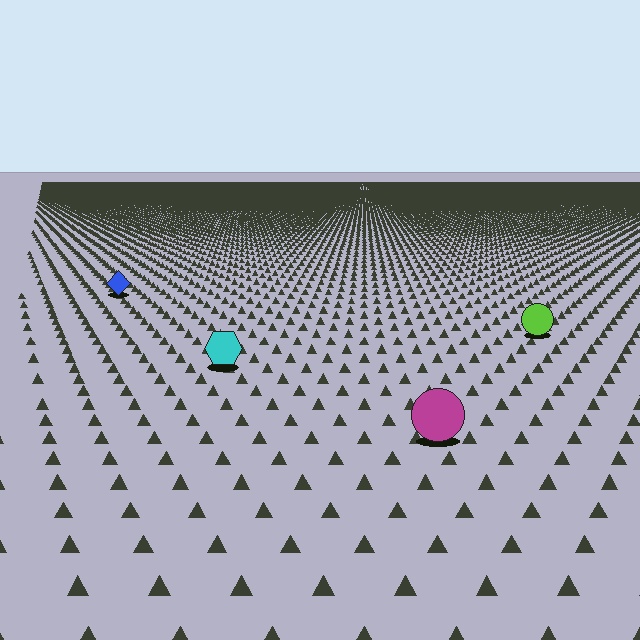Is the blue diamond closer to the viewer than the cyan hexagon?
No. The cyan hexagon is closer — you can tell from the texture gradient: the ground texture is coarser near it.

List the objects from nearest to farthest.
From nearest to farthest: the magenta circle, the cyan hexagon, the lime circle, the blue diamond.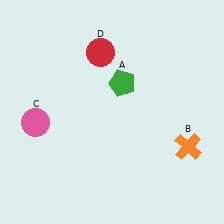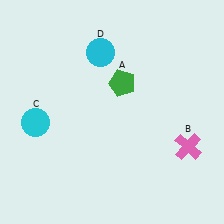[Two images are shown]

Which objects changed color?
B changed from orange to pink. C changed from pink to cyan. D changed from red to cyan.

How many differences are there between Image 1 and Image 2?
There are 3 differences between the two images.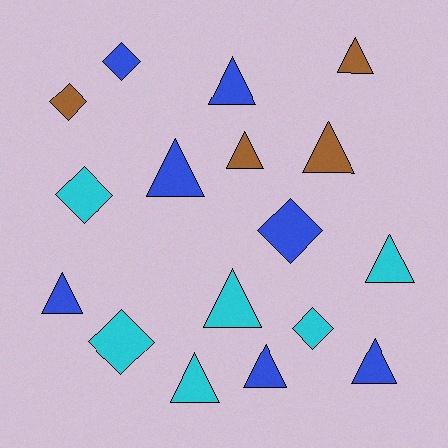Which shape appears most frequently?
Triangle, with 11 objects.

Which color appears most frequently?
Blue, with 7 objects.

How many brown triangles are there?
There are 3 brown triangles.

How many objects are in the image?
There are 17 objects.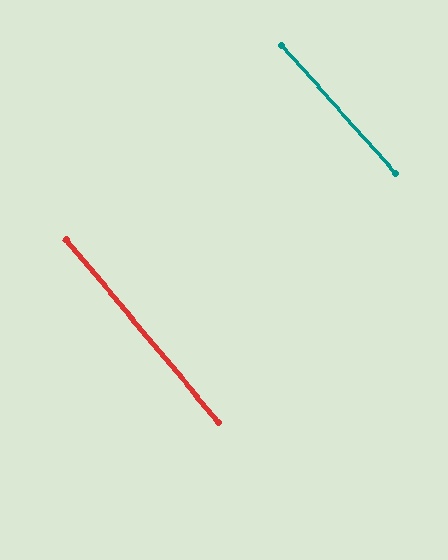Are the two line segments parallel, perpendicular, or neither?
Parallel — their directions differ by only 1.9°.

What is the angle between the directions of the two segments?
Approximately 2 degrees.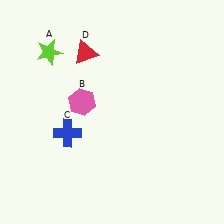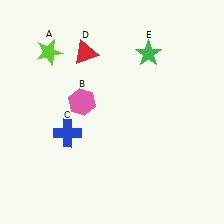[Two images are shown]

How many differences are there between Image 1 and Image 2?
There is 1 difference between the two images.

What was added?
A green star (E) was added in Image 2.